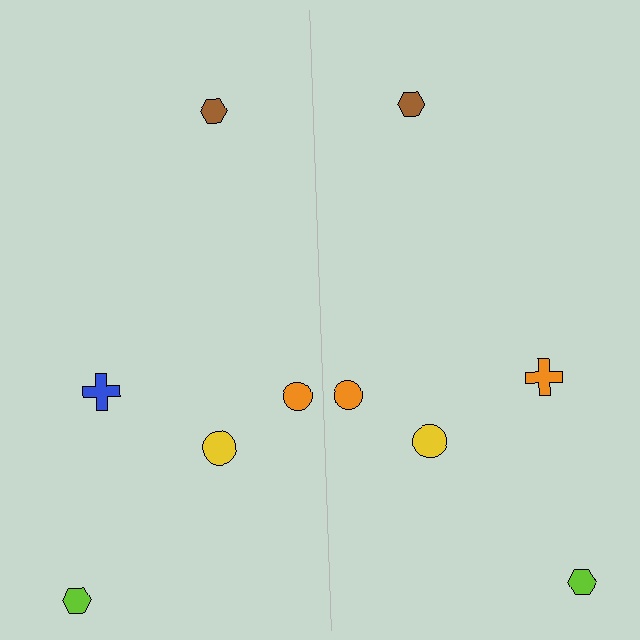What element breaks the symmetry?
The orange cross on the right side breaks the symmetry — its mirror counterpart is blue.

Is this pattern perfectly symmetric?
No, the pattern is not perfectly symmetric. The orange cross on the right side breaks the symmetry — its mirror counterpart is blue.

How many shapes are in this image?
There are 10 shapes in this image.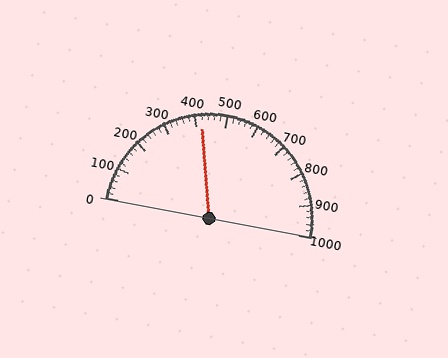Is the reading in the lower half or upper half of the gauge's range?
The reading is in the lower half of the range (0 to 1000).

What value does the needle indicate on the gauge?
The needle indicates approximately 420.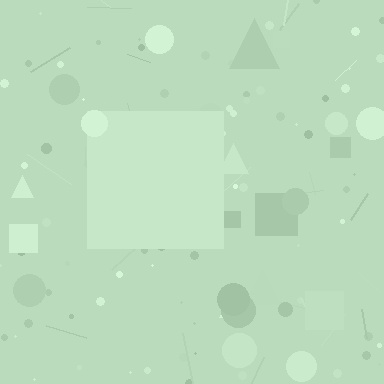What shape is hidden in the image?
A square is hidden in the image.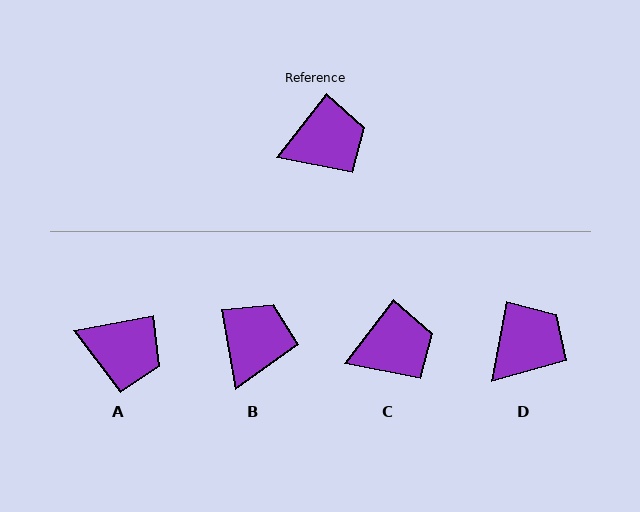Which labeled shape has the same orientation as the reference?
C.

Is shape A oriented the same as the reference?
No, it is off by about 42 degrees.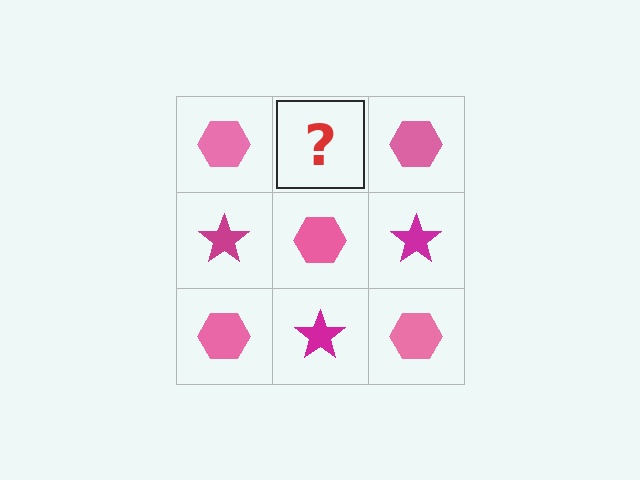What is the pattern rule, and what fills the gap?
The rule is that it alternates pink hexagon and magenta star in a checkerboard pattern. The gap should be filled with a magenta star.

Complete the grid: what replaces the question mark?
The question mark should be replaced with a magenta star.